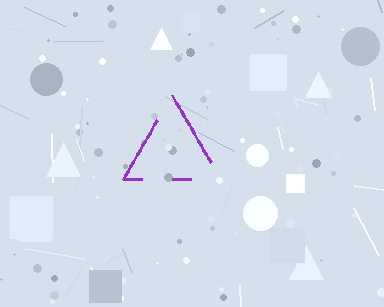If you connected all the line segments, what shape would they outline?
They would outline a triangle.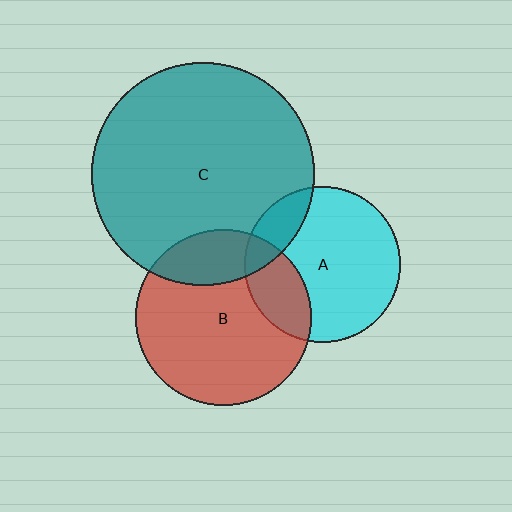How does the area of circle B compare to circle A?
Approximately 1.3 times.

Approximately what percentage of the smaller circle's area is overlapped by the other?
Approximately 15%.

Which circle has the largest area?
Circle C (teal).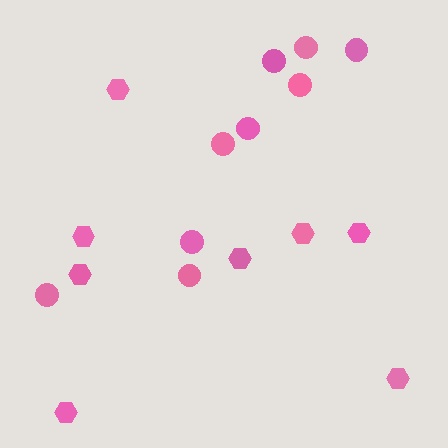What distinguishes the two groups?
There are 2 groups: one group of hexagons (8) and one group of circles (9).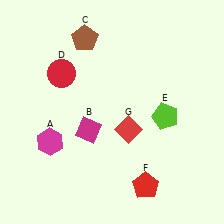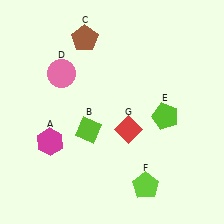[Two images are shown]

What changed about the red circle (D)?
In Image 1, D is red. In Image 2, it changed to pink.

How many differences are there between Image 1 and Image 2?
There are 3 differences between the two images.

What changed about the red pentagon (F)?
In Image 1, F is red. In Image 2, it changed to lime.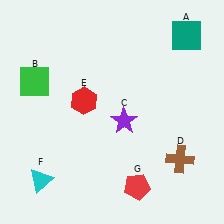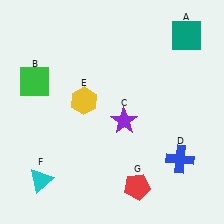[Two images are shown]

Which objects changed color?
D changed from brown to blue. E changed from red to yellow.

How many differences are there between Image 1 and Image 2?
There are 2 differences between the two images.